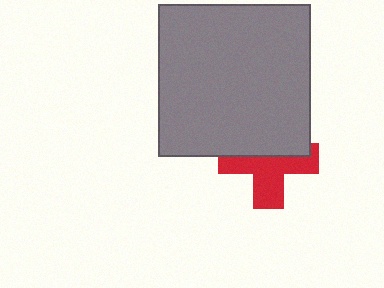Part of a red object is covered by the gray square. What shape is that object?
It is a cross.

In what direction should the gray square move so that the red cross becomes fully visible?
The gray square should move up. That is the shortest direction to clear the overlap and leave the red cross fully visible.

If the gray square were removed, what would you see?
You would see the complete red cross.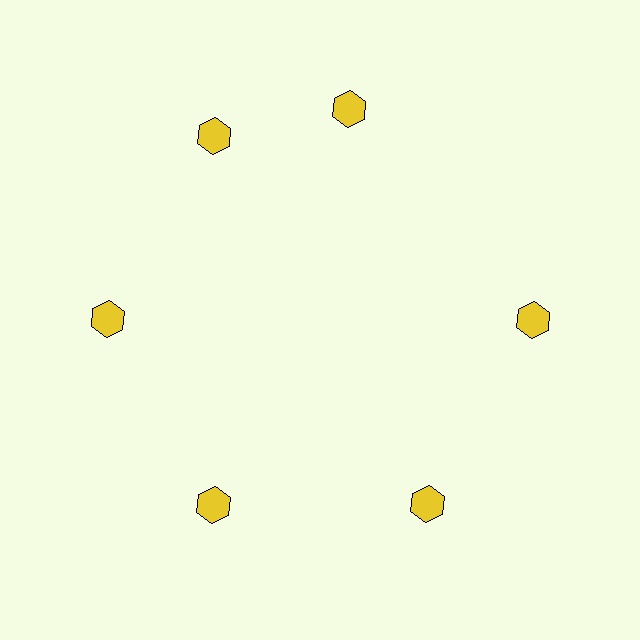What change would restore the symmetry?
The symmetry would be restored by rotating it back into even spacing with its neighbors so that all 6 hexagons sit at equal angles and equal distance from the center.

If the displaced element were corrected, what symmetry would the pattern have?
It would have 6-fold rotational symmetry — the pattern would map onto itself every 60 degrees.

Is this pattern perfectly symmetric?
No. The 6 yellow hexagons are arranged in a ring, but one element near the 1 o'clock position is rotated out of alignment along the ring, breaking the 6-fold rotational symmetry.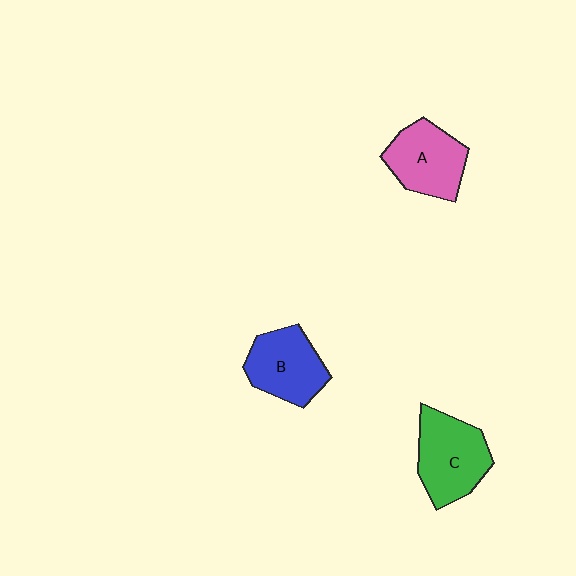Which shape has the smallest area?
Shape B (blue).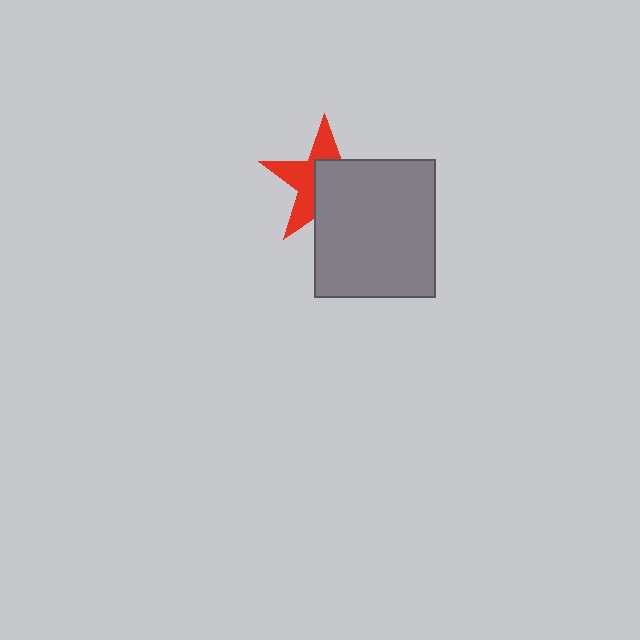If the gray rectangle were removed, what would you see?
You would see the complete red star.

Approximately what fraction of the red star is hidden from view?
Roughly 54% of the red star is hidden behind the gray rectangle.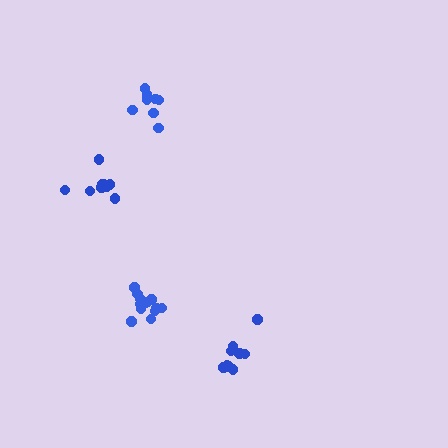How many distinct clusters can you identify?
There are 4 distinct clusters.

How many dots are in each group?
Group 1: 8 dots, Group 2: 13 dots, Group 3: 9 dots, Group 4: 9 dots (39 total).